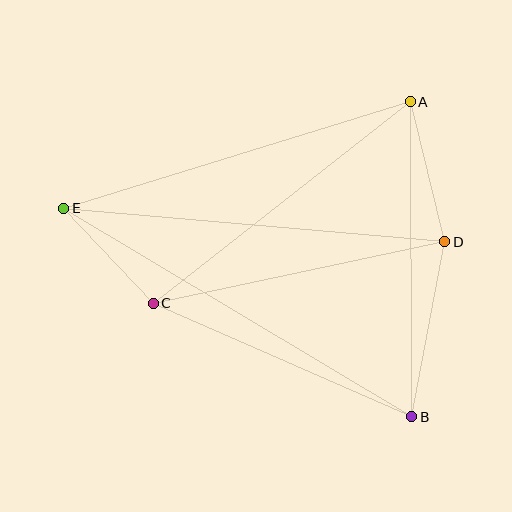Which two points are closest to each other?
Points C and E are closest to each other.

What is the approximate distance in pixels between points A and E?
The distance between A and E is approximately 362 pixels.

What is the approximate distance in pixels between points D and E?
The distance between D and E is approximately 383 pixels.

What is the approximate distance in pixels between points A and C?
The distance between A and C is approximately 327 pixels.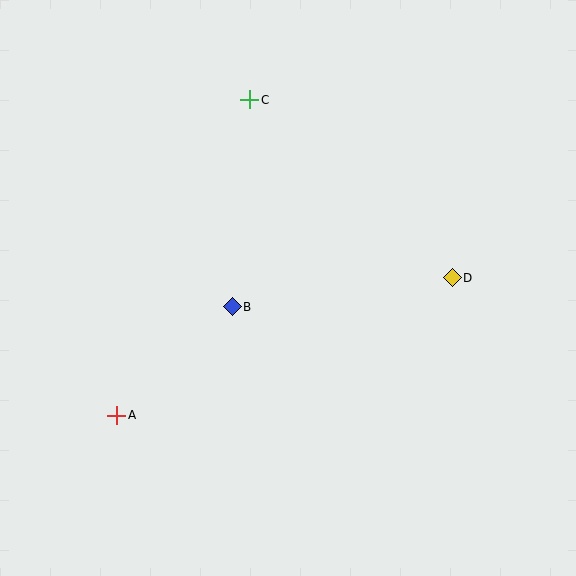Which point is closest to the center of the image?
Point B at (232, 307) is closest to the center.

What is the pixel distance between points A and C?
The distance between A and C is 342 pixels.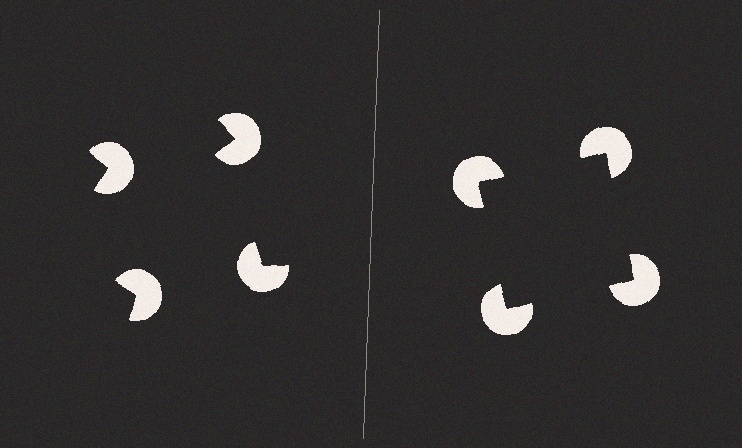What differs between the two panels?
The pac-man discs are positioned identically on both sides; only the wedge orientations differ. On the right they align to a square; on the left they are misaligned.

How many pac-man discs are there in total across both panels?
8 — 4 on each side.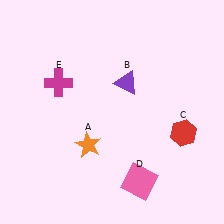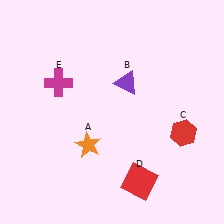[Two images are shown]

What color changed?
The square (D) changed from pink in Image 1 to red in Image 2.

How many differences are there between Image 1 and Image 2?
There is 1 difference between the two images.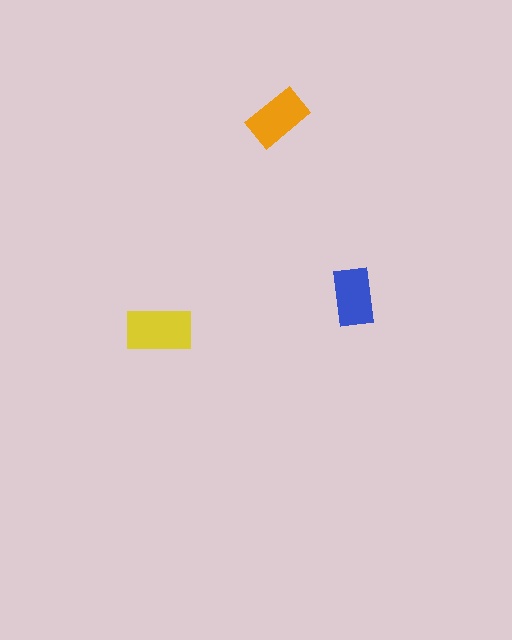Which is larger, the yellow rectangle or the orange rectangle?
The yellow one.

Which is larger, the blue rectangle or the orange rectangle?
The orange one.